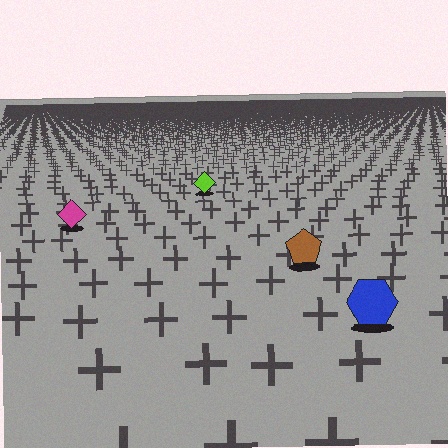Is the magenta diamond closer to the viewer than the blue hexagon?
No. The blue hexagon is closer — you can tell from the texture gradient: the ground texture is coarser near it.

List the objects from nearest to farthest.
From nearest to farthest: the blue hexagon, the brown pentagon, the magenta diamond, the lime diamond.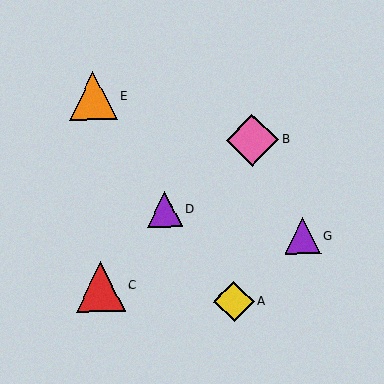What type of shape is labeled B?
Shape B is a pink diamond.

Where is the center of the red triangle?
The center of the red triangle is at (100, 287).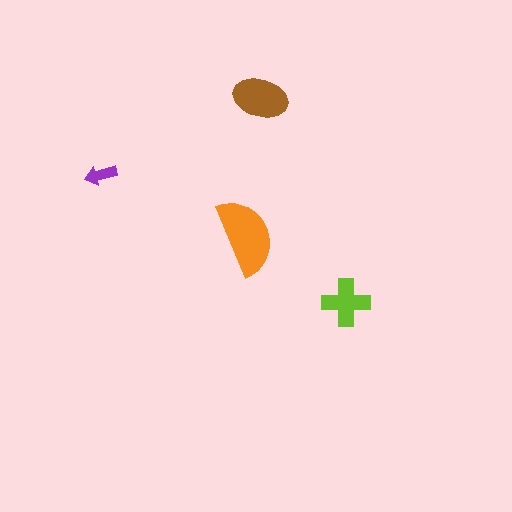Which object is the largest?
The orange semicircle.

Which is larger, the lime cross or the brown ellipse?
The brown ellipse.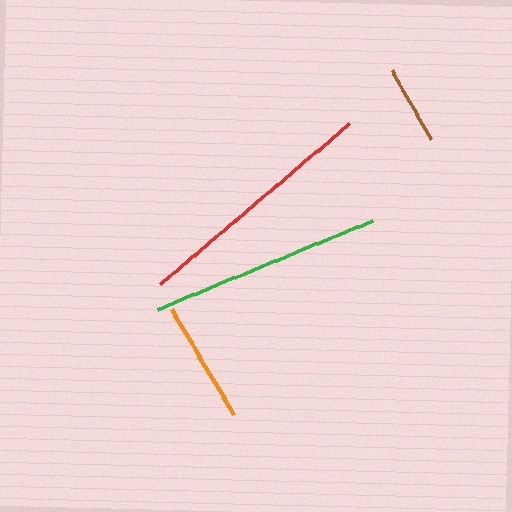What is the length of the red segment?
The red segment is approximately 248 pixels long.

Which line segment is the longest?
The red line is the longest at approximately 248 pixels.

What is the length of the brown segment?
The brown segment is approximately 79 pixels long.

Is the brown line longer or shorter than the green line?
The green line is longer than the brown line.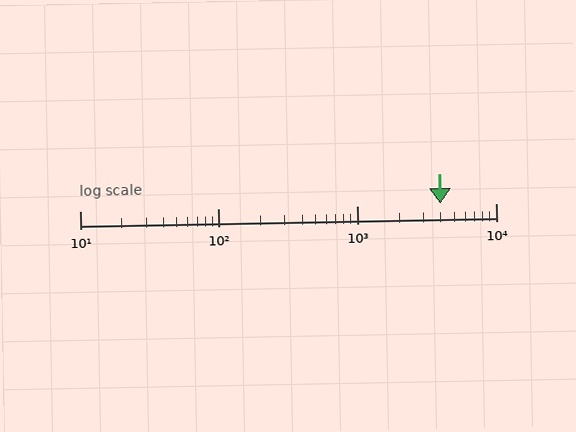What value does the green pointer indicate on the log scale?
The pointer indicates approximately 4000.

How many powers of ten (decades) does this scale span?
The scale spans 3 decades, from 10 to 10000.